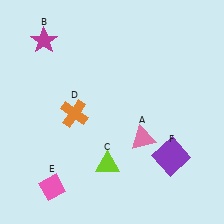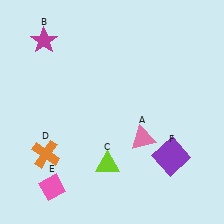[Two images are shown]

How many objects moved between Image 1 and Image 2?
1 object moved between the two images.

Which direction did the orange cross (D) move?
The orange cross (D) moved down.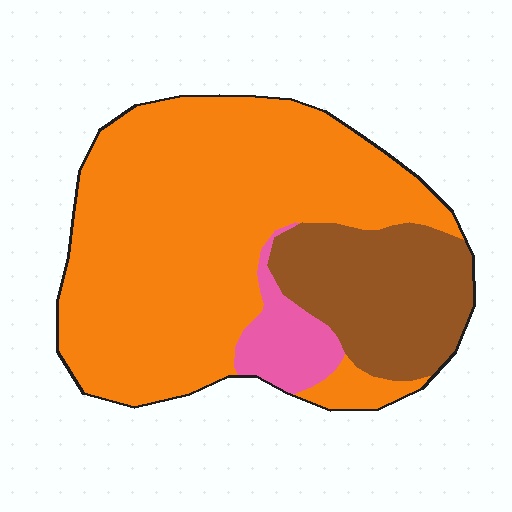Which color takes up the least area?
Pink, at roughly 10%.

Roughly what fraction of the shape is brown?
Brown takes up between a sixth and a third of the shape.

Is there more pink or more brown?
Brown.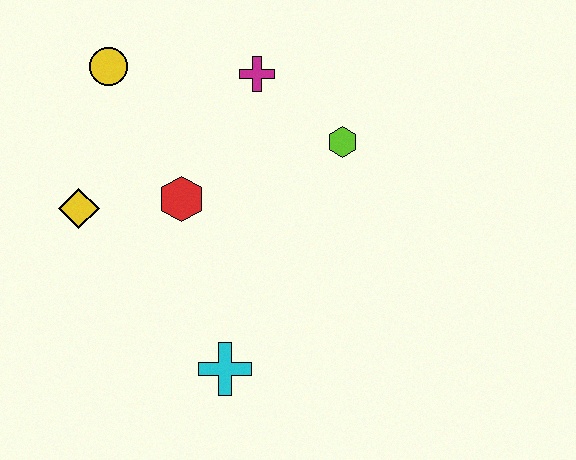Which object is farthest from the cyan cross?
The yellow circle is farthest from the cyan cross.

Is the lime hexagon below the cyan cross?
No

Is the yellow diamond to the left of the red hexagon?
Yes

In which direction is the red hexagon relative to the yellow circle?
The red hexagon is below the yellow circle.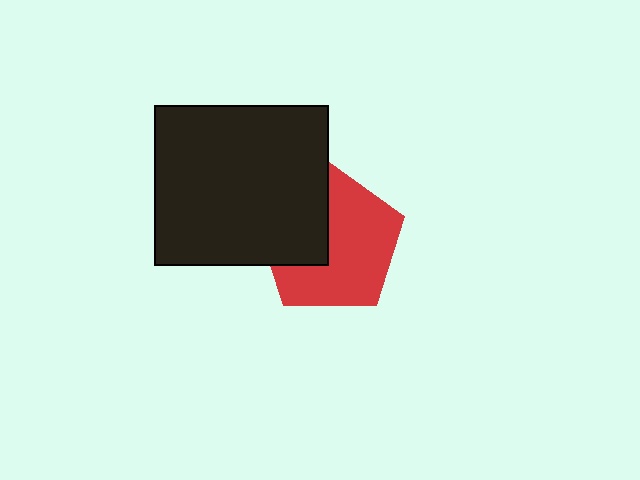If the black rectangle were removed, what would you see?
You would see the complete red pentagon.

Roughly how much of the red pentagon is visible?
About half of it is visible (roughly 64%).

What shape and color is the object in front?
The object in front is a black rectangle.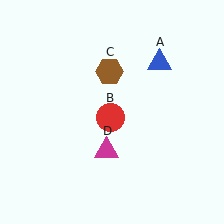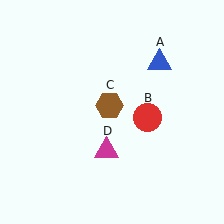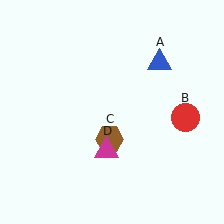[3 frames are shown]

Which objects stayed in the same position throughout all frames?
Blue triangle (object A) and magenta triangle (object D) remained stationary.